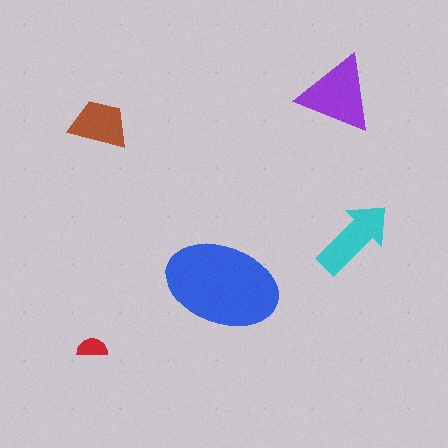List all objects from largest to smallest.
The blue ellipse, the purple triangle, the cyan arrow, the brown trapezoid, the red semicircle.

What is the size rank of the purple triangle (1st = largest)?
2nd.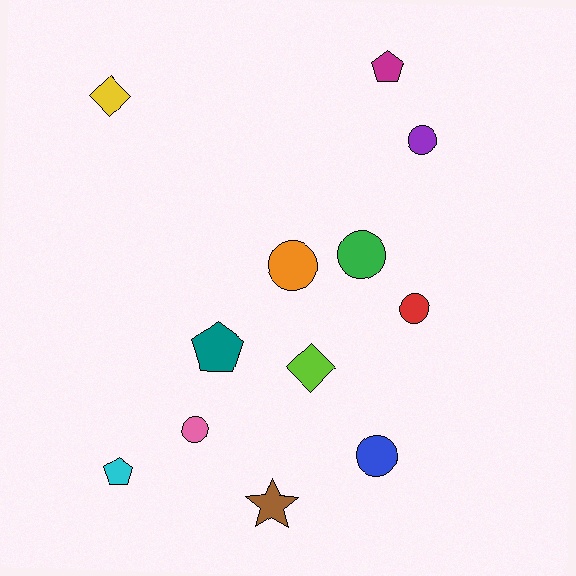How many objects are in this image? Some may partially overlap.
There are 12 objects.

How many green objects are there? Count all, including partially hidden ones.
There is 1 green object.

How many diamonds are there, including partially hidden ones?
There are 2 diamonds.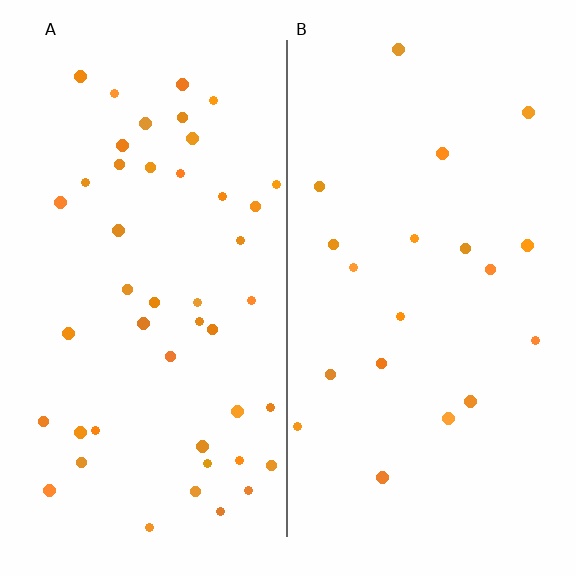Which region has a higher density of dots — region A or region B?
A (the left).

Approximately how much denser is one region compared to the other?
Approximately 2.4× — region A over region B.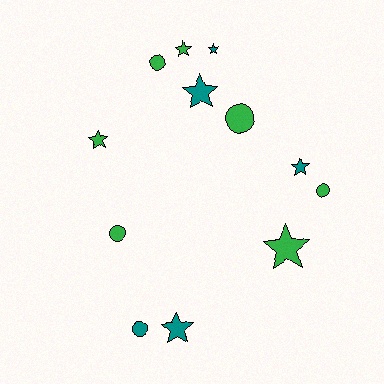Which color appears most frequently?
Green, with 7 objects.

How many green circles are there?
There are 4 green circles.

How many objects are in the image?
There are 12 objects.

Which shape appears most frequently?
Star, with 7 objects.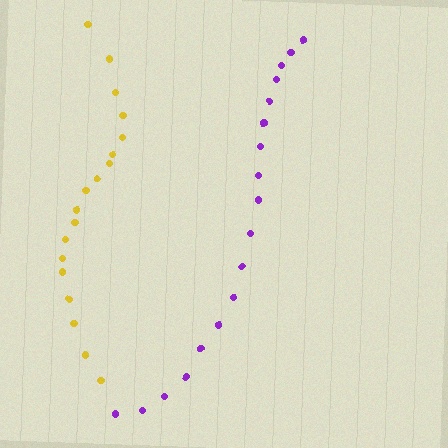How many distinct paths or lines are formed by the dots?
There are 2 distinct paths.